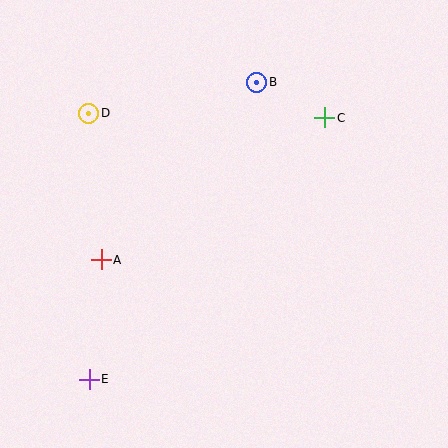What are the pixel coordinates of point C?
Point C is at (325, 118).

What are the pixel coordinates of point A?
Point A is at (101, 260).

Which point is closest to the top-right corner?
Point C is closest to the top-right corner.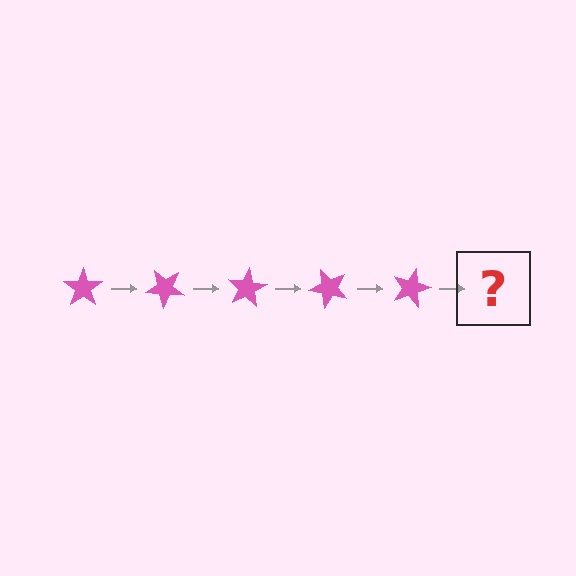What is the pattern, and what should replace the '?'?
The pattern is that the star rotates 40 degrees each step. The '?' should be a pink star rotated 200 degrees.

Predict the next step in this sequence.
The next step is a pink star rotated 200 degrees.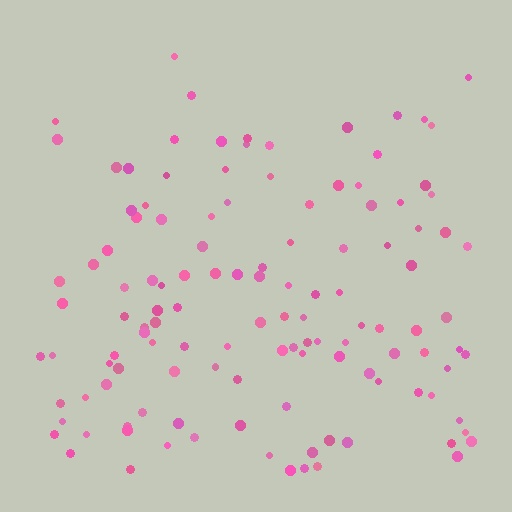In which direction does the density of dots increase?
From top to bottom, with the bottom side densest.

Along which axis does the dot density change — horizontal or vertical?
Vertical.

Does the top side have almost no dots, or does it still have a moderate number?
Still a moderate number, just noticeably fewer than the bottom.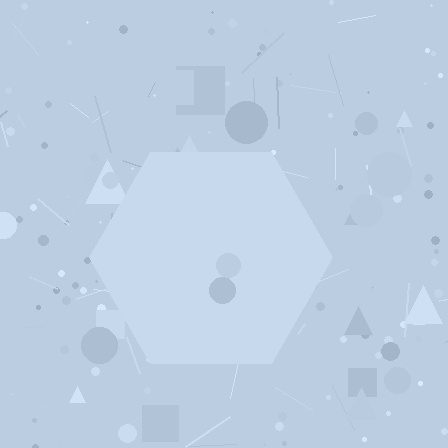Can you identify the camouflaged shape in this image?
The camouflaged shape is a hexagon.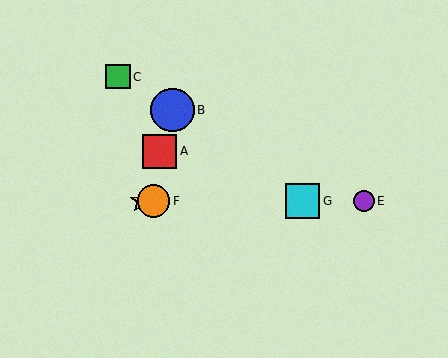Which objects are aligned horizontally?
Objects D, E, F, G are aligned horizontally.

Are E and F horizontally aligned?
Yes, both are at y≈201.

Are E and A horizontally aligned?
No, E is at y≈201 and A is at y≈151.